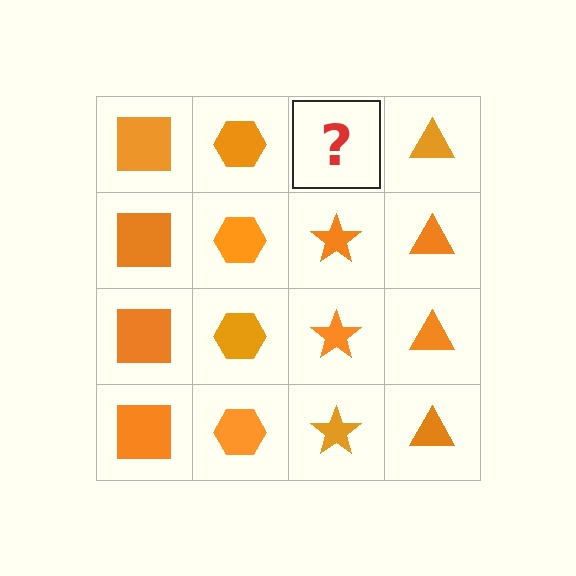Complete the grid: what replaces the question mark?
The question mark should be replaced with an orange star.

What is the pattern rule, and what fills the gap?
The rule is that each column has a consistent shape. The gap should be filled with an orange star.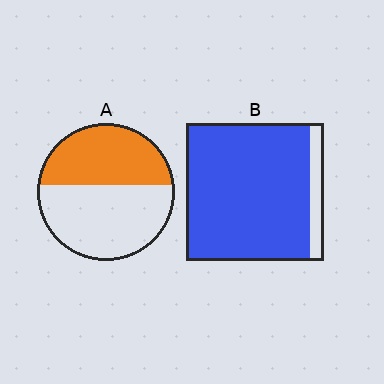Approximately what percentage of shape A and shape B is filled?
A is approximately 45% and B is approximately 90%.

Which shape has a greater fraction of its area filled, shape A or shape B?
Shape B.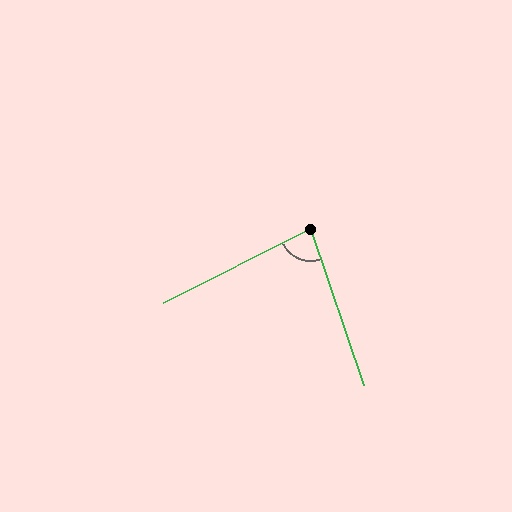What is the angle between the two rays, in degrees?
Approximately 82 degrees.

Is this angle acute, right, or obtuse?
It is acute.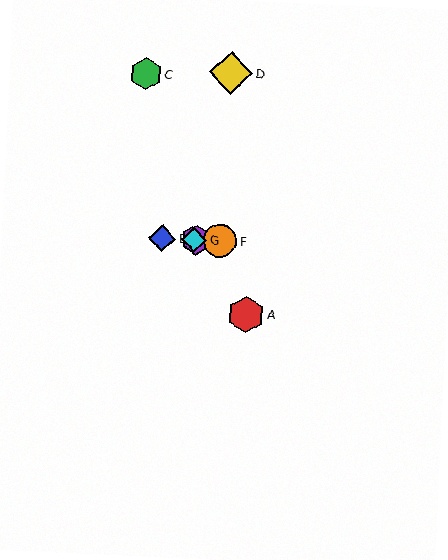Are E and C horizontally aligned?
No, E is at y≈240 and C is at y≈74.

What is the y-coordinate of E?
Object E is at y≈240.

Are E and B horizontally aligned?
Yes, both are at y≈240.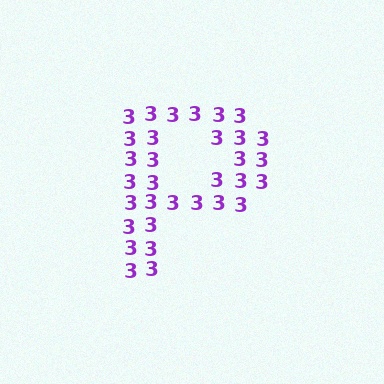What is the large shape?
The large shape is the letter P.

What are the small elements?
The small elements are digit 3's.